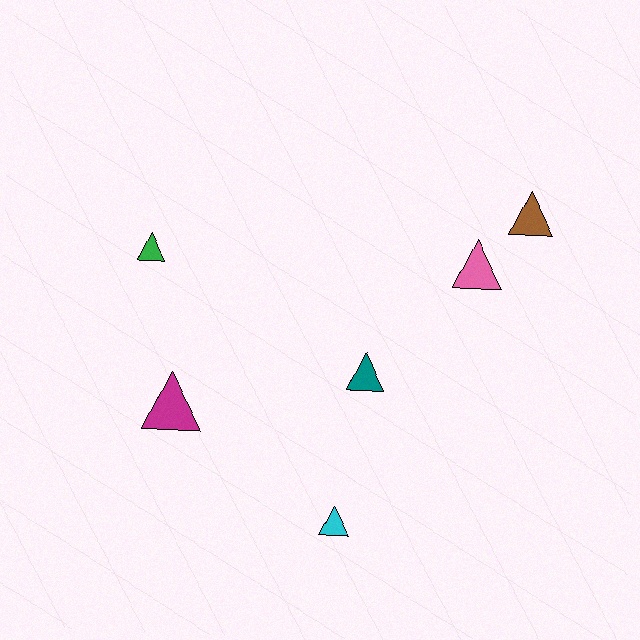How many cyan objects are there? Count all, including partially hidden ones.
There is 1 cyan object.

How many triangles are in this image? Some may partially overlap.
There are 6 triangles.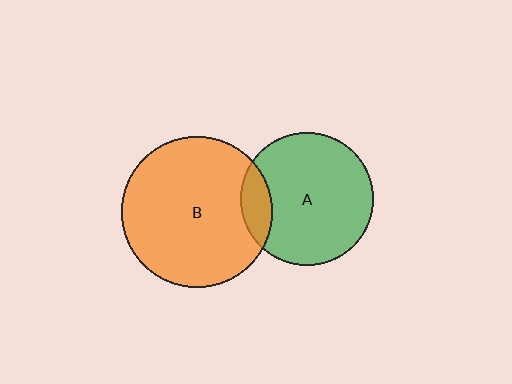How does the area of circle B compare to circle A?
Approximately 1.3 times.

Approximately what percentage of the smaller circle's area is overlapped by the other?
Approximately 15%.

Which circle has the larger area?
Circle B (orange).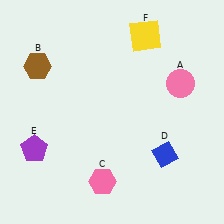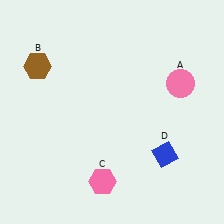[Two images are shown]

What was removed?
The purple pentagon (E), the yellow square (F) were removed in Image 2.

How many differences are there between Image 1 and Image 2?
There are 2 differences between the two images.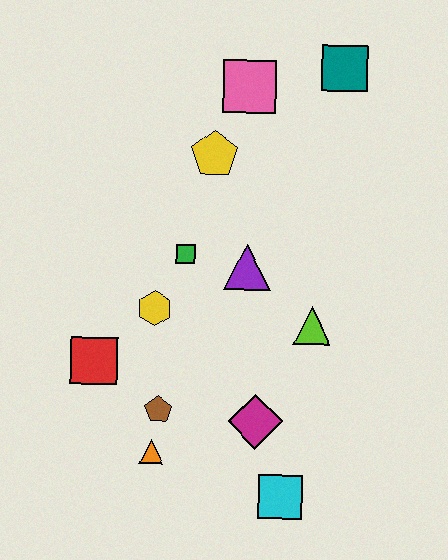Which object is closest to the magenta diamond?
The cyan square is closest to the magenta diamond.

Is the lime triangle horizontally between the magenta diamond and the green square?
No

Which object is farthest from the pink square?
The cyan square is farthest from the pink square.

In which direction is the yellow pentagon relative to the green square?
The yellow pentagon is above the green square.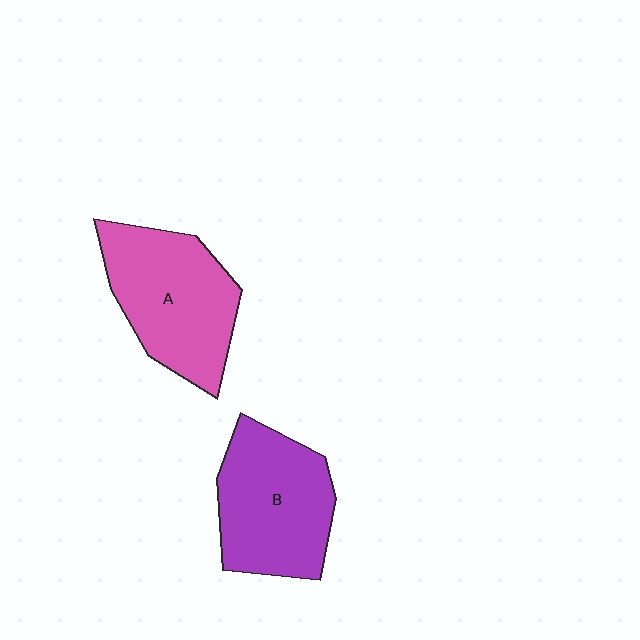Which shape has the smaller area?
Shape B (purple).